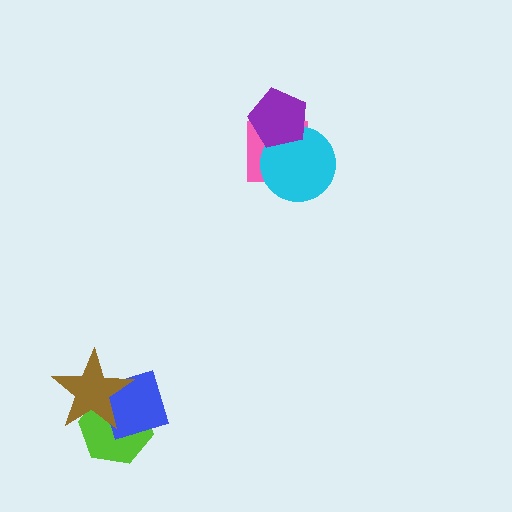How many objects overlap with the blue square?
2 objects overlap with the blue square.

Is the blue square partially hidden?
Yes, it is partially covered by another shape.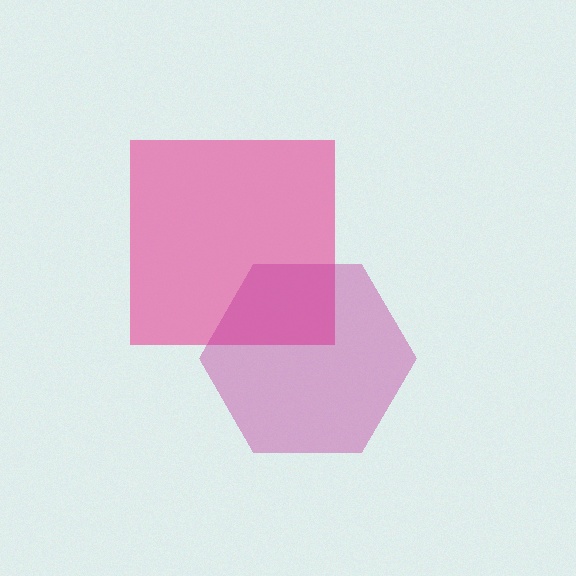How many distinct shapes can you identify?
There are 2 distinct shapes: a pink square, a magenta hexagon.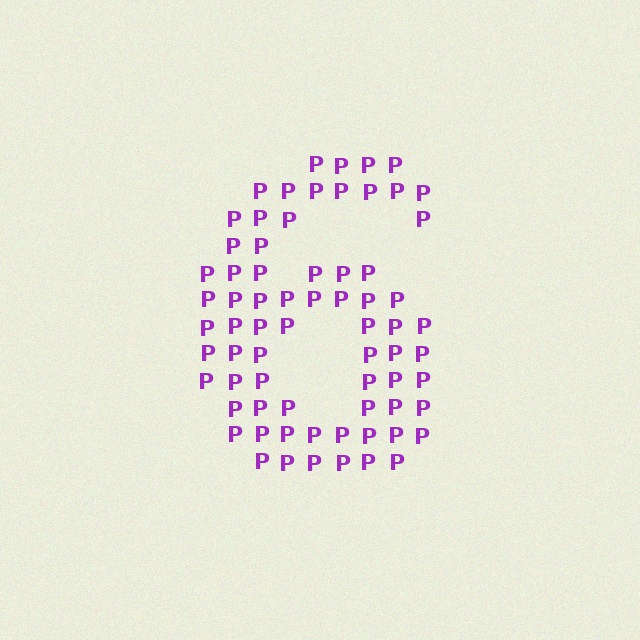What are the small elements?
The small elements are letter P's.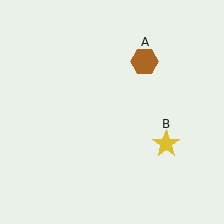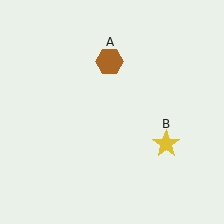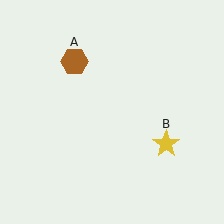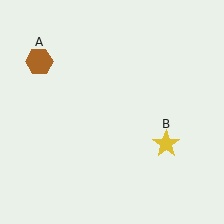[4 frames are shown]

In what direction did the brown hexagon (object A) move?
The brown hexagon (object A) moved left.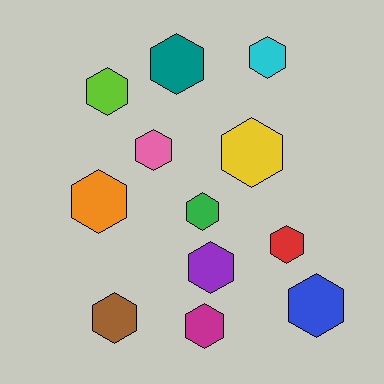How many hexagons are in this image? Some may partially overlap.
There are 12 hexagons.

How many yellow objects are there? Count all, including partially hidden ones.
There is 1 yellow object.